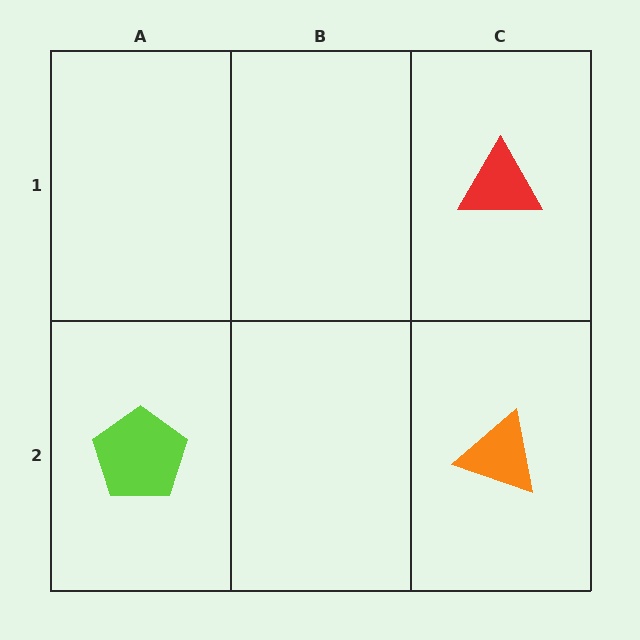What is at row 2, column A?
A lime pentagon.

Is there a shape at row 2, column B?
No, that cell is empty.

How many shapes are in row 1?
1 shape.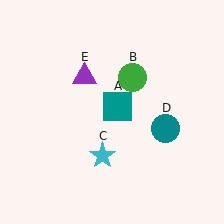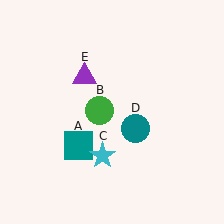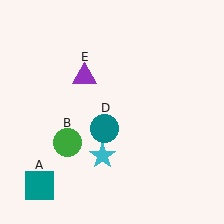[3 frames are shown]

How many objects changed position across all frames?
3 objects changed position: teal square (object A), green circle (object B), teal circle (object D).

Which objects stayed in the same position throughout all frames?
Cyan star (object C) and purple triangle (object E) remained stationary.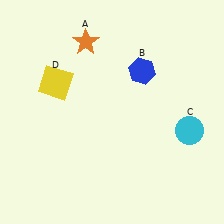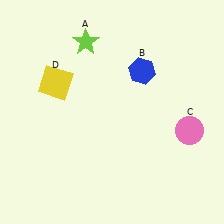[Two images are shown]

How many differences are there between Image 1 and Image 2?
There are 2 differences between the two images.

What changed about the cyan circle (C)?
In Image 1, C is cyan. In Image 2, it changed to pink.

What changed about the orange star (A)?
In Image 1, A is orange. In Image 2, it changed to lime.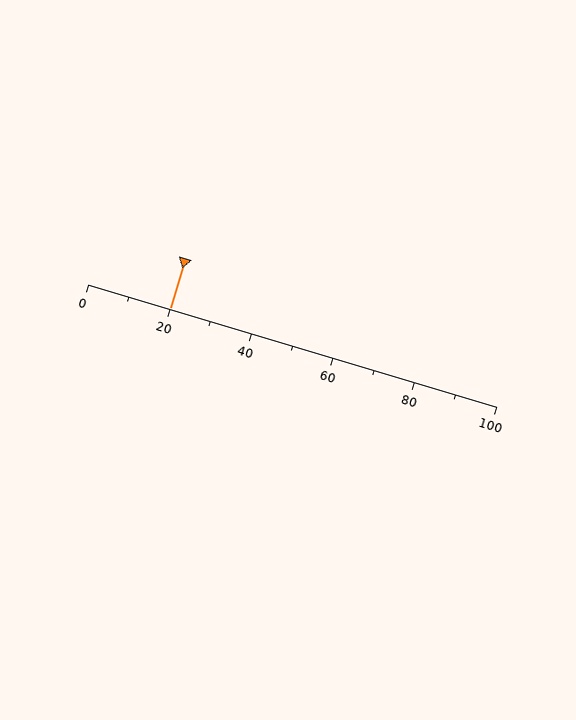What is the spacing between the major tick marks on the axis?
The major ticks are spaced 20 apart.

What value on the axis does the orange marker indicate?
The marker indicates approximately 20.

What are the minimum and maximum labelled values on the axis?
The axis runs from 0 to 100.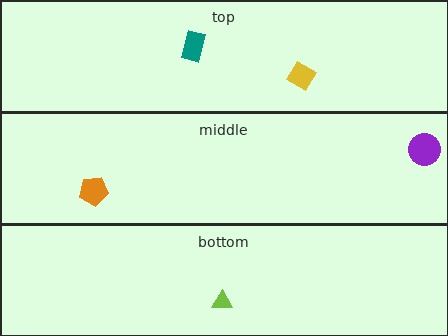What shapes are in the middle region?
The purple circle, the orange pentagon.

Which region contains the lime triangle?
The bottom region.